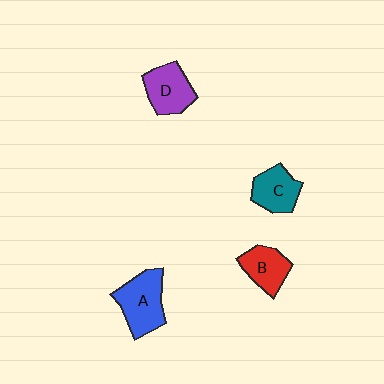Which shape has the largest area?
Shape A (blue).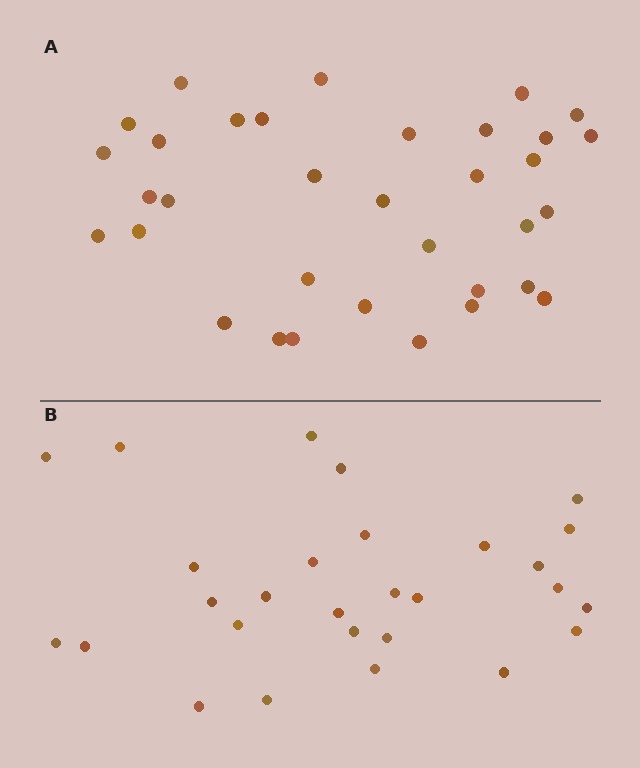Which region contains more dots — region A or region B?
Region A (the top region) has more dots.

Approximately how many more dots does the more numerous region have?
Region A has about 6 more dots than region B.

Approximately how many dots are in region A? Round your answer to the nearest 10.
About 30 dots. (The exact count is 34, which rounds to 30.)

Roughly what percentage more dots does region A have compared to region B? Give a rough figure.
About 20% more.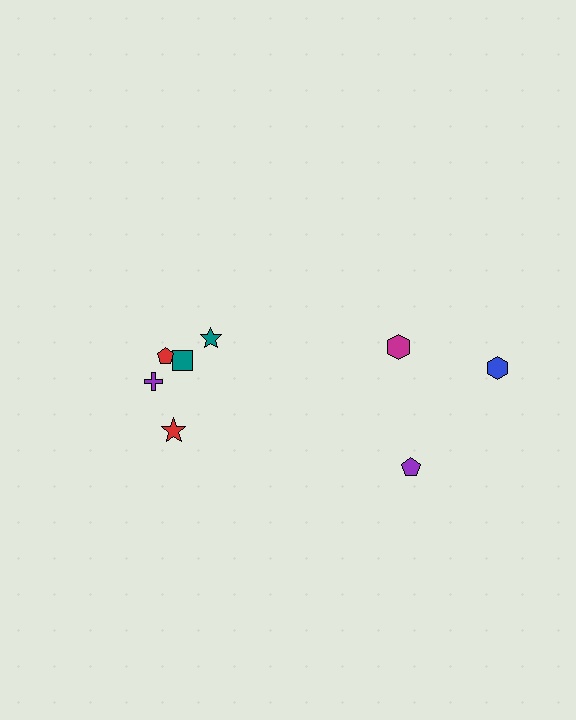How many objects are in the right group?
There are 3 objects.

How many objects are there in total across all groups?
There are 8 objects.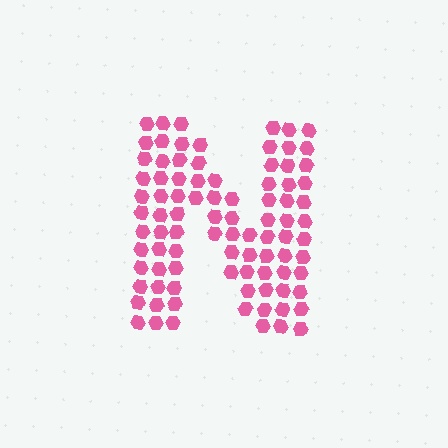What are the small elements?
The small elements are hexagons.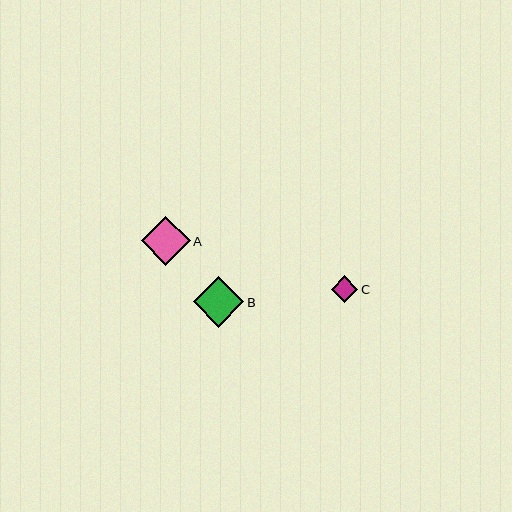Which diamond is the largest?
Diamond B is the largest with a size of approximately 51 pixels.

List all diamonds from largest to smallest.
From largest to smallest: B, A, C.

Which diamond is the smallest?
Diamond C is the smallest with a size of approximately 27 pixels.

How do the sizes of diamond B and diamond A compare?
Diamond B and diamond A are approximately the same size.